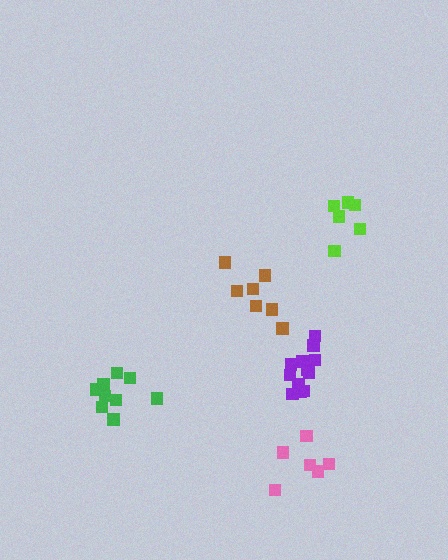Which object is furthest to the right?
The lime cluster is rightmost.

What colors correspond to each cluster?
The clusters are colored: purple, brown, lime, green, pink.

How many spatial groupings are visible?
There are 5 spatial groupings.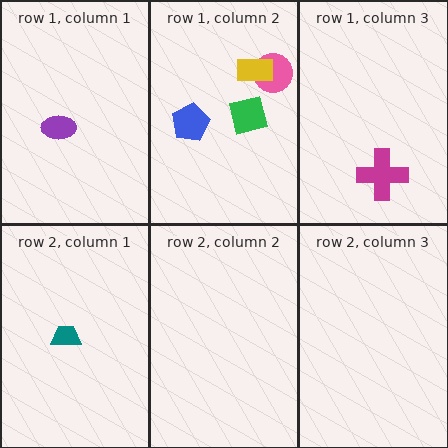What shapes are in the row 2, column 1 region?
The teal trapezoid.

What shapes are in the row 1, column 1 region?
The purple ellipse.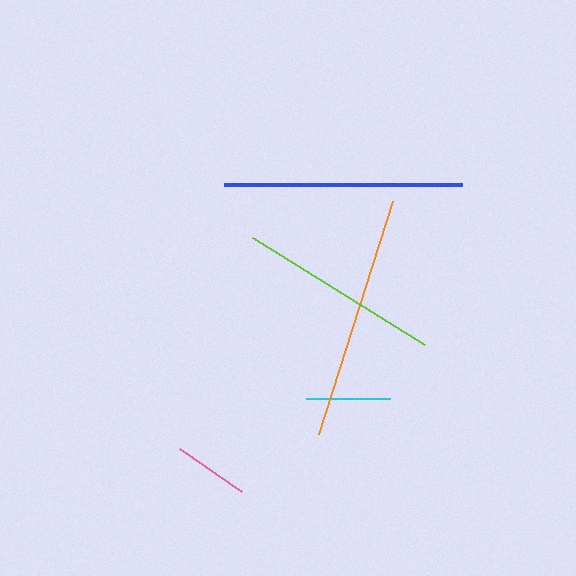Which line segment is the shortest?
The pink line is the shortest at approximately 76 pixels.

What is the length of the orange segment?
The orange segment is approximately 245 pixels long.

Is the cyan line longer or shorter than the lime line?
The lime line is longer than the cyan line.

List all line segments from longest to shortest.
From longest to shortest: orange, blue, lime, cyan, pink.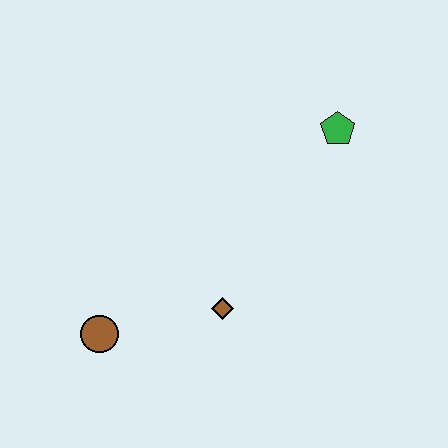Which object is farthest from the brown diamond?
The green pentagon is farthest from the brown diamond.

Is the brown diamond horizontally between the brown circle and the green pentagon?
Yes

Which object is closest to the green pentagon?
The brown diamond is closest to the green pentagon.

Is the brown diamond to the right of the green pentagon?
No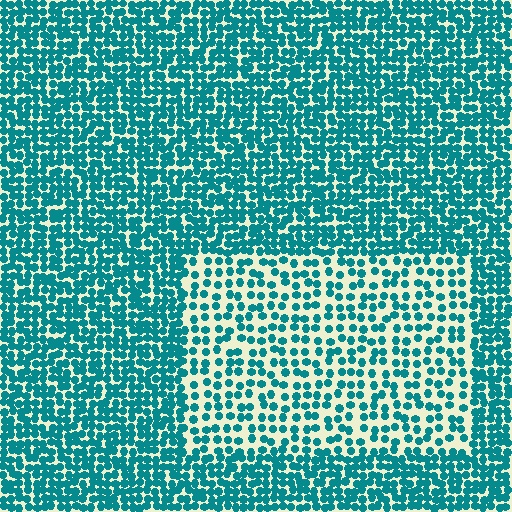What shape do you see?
I see a rectangle.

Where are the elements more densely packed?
The elements are more densely packed outside the rectangle boundary.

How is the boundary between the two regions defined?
The boundary is defined by a change in element density (approximately 1.9x ratio). All elements are the same color, size, and shape.